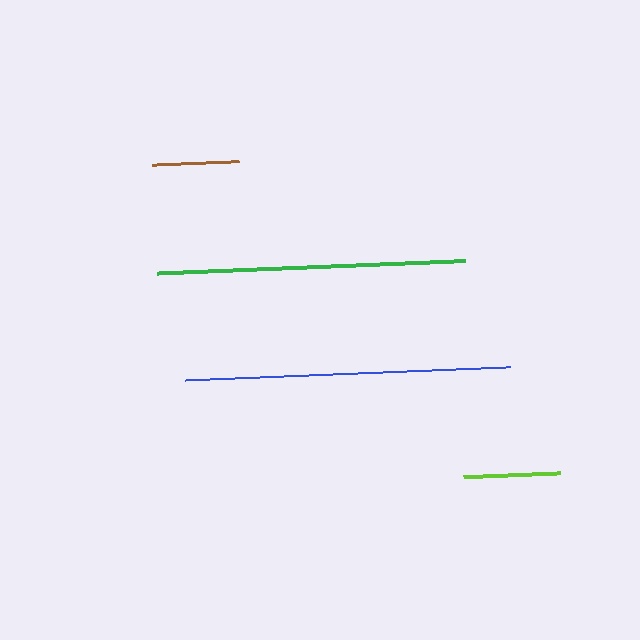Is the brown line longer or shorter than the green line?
The green line is longer than the brown line.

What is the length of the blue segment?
The blue segment is approximately 325 pixels long.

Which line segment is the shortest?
The brown line is the shortest at approximately 87 pixels.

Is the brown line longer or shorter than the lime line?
The lime line is longer than the brown line.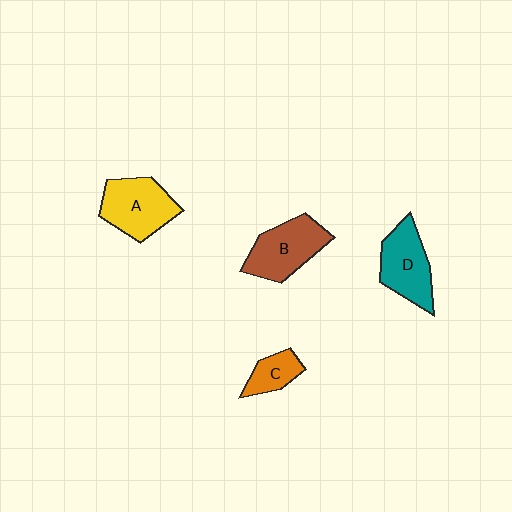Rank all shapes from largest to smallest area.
From largest to smallest: A (yellow), B (brown), D (teal), C (orange).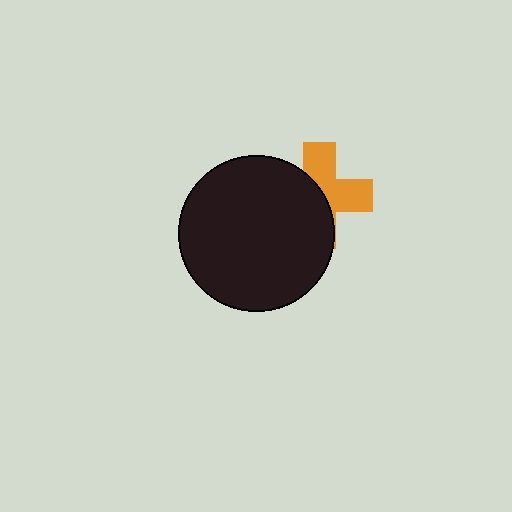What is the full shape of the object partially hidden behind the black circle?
The partially hidden object is an orange cross.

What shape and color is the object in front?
The object in front is a black circle.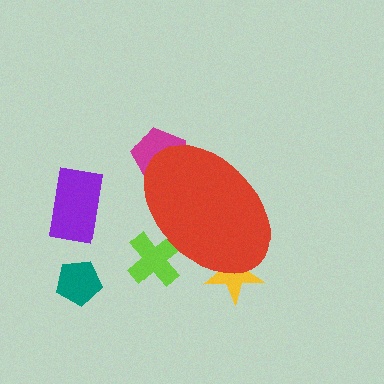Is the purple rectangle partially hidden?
No, the purple rectangle is fully visible.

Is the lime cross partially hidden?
Yes, the lime cross is partially hidden behind the red ellipse.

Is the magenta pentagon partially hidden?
Yes, the magenta pentagon is partially hidden behind the red ellipse.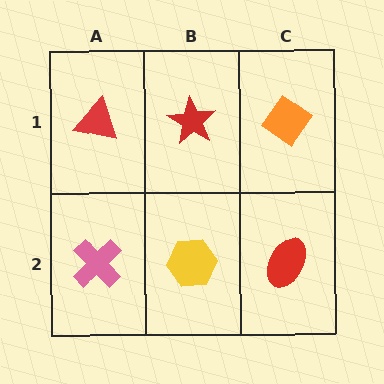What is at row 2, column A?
A pink cross.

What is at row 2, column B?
A yellow hexagon.